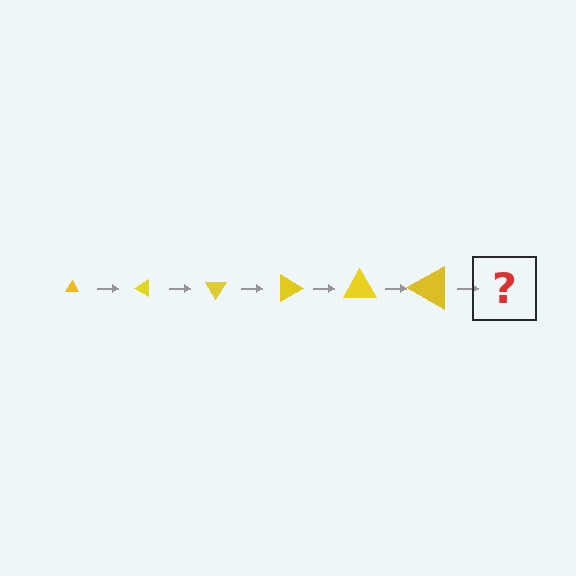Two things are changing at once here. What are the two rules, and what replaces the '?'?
The two rules are that the triangle grows larger each step and it rotates 30 degrees each step. The '?' should be a triangle, larger than the previous one and rotated 180 degrees from the start.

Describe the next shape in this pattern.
It should be a triangle, larger than the previous one and rotated 180 degrees from the start.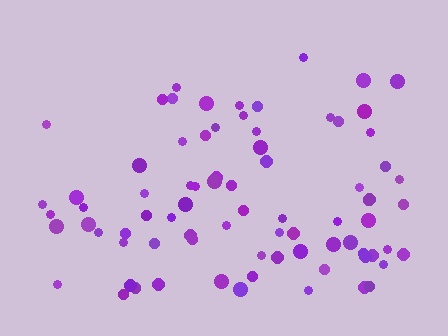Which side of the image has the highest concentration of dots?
The bottom.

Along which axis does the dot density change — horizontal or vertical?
Vertical.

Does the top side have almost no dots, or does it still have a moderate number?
Still a moderate number, just noticeably fewer than the bottom.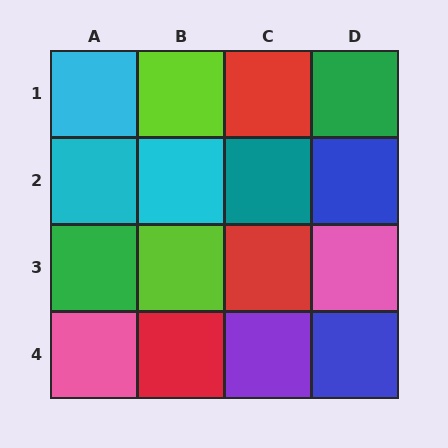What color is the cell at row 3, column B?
Lime.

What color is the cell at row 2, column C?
Teal.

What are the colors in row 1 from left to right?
Cyan, lime, red, green.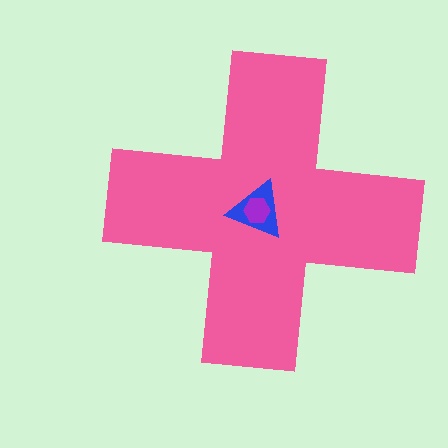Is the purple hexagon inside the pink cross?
Yes.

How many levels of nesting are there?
3.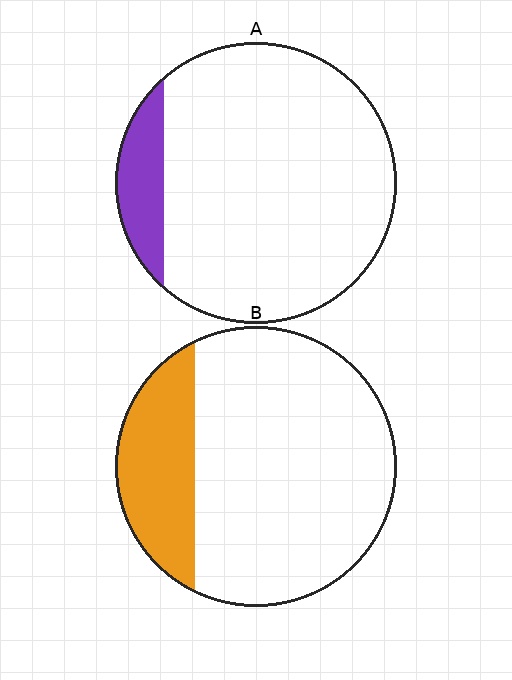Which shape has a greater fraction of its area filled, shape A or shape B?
Shape B.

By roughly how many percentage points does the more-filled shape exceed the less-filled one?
By roughly 10 percentage points (B over A).